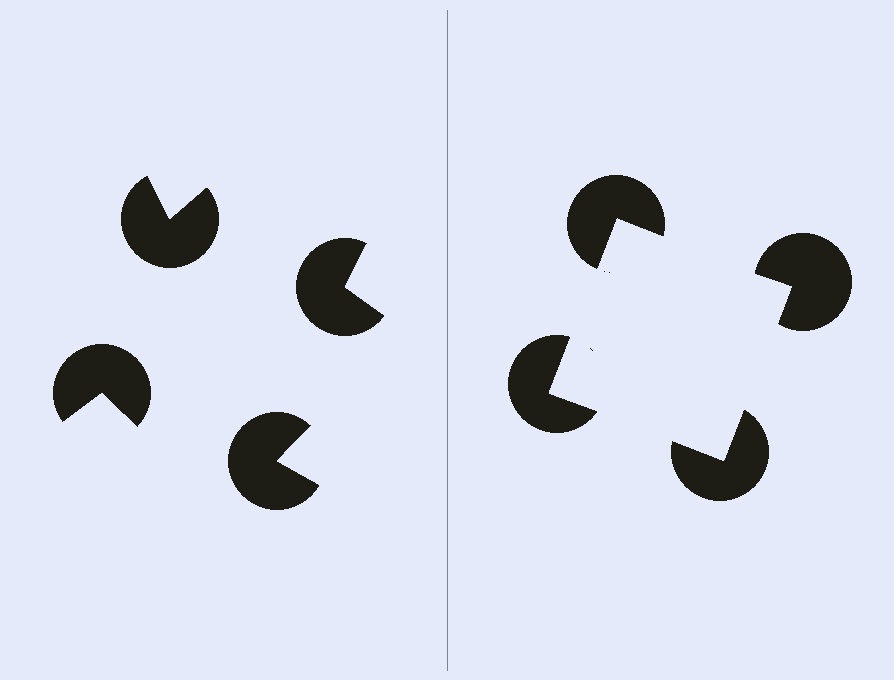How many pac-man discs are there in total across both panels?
8 — 4 on each side.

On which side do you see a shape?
An illusory square appears on the right side. On the left side the wedge cuts are rotated, so no coherent shape forms.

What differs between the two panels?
The pac-man discs are positioned identically on both sides; only the wedge orientations differ. On the right they align to a square; on the left they are misaligned.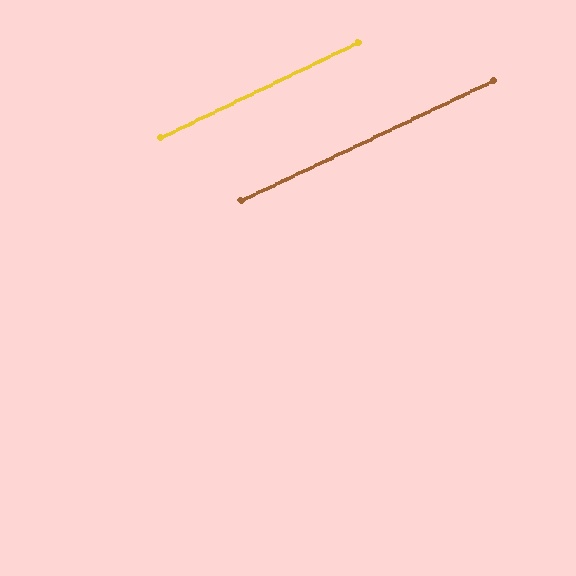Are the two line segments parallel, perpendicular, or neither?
Parallel — their directions differ by only 0.6°.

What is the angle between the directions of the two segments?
Approximately 1 degree.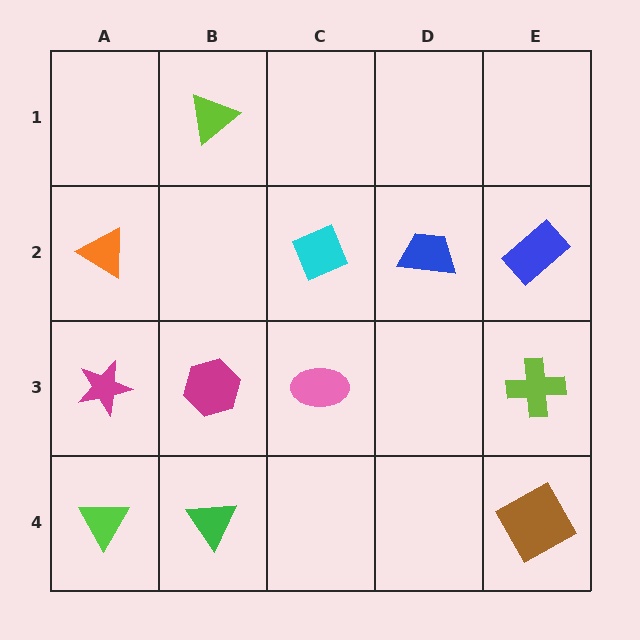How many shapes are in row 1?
1 shape.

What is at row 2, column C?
A cyan diamond.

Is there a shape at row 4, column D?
No, that cell is empty.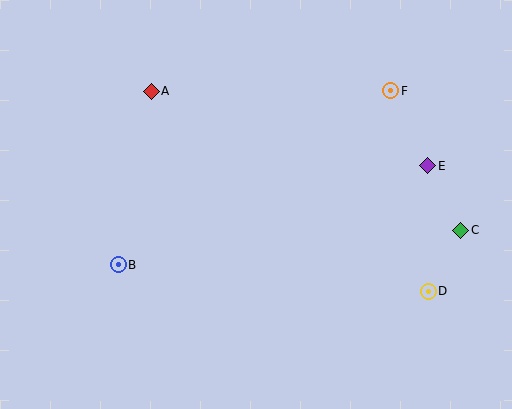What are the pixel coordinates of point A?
Point A is at (151, 91).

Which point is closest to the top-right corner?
Point F is closest to the top-right corner.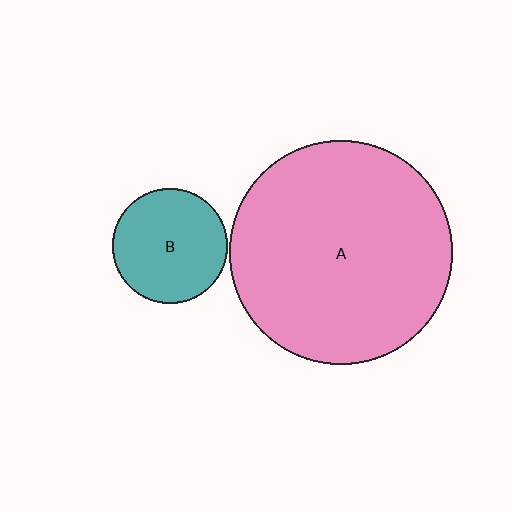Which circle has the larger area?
Circle A (pink).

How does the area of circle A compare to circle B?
Approximately 3.8 times.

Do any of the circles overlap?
No, none of the circles overlap.